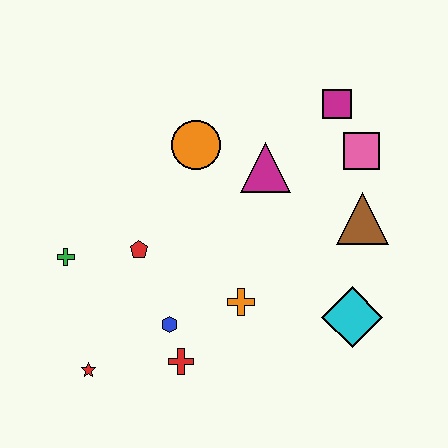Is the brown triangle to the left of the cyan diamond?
No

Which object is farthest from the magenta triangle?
The red star is farthest from the magenta triangle.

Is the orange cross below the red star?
No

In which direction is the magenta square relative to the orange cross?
The magenta square is above the orange cross.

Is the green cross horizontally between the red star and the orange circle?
No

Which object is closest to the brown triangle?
The pink square is closest to the brown triangle.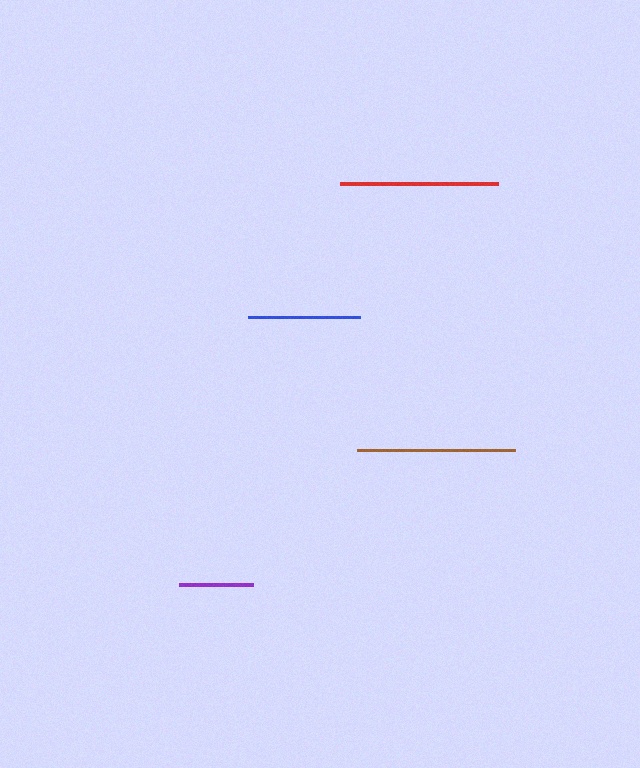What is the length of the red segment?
The red segment is approximately 158 pixels long.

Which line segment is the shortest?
The purple line is the shortest at approximately 75 pixels.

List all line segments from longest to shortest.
From longest to shortest: red, brown, blue, purple.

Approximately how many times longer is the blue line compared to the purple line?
The blue line is approximately 1.5 times the length of the purple line.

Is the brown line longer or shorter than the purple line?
The brown line is longer than the purple line.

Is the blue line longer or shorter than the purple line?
The blue line is longer than the purple line.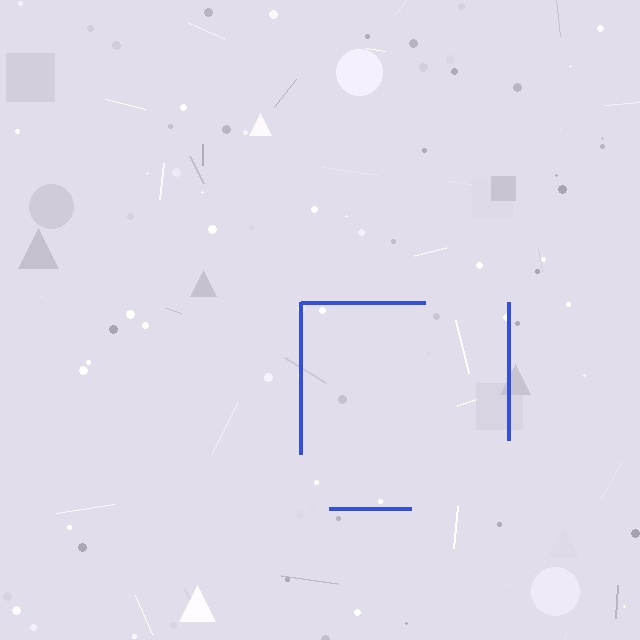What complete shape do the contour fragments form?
The contour fragments form a square.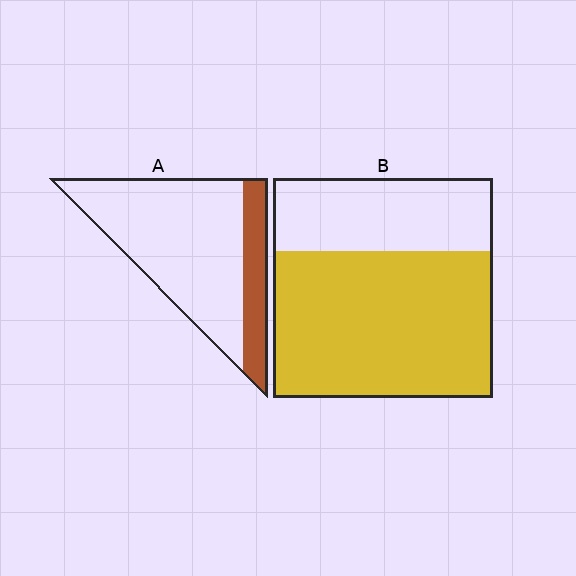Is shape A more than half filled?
No.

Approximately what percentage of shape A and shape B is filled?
A is approximately 20% and B is approximately 65%.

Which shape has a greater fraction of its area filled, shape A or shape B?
Shape B.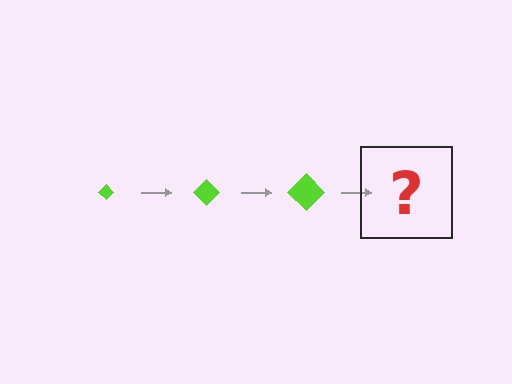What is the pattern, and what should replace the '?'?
The pattern is that the diamond gets progressively larger each step. The '?' should be a lime diamond, larger than the previous one.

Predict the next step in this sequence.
The next step is a lime diamond, larger than the previous one.